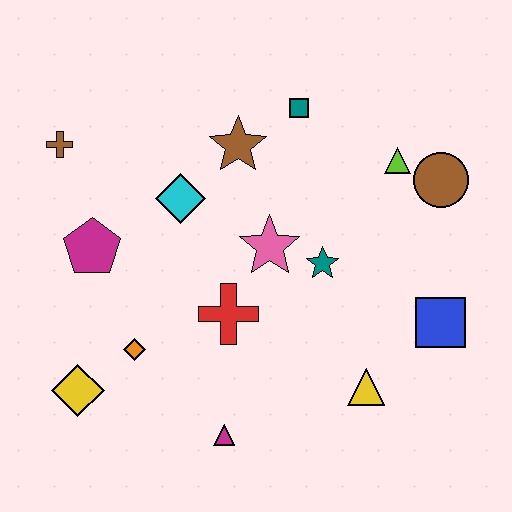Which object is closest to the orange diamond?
The yellow diamond is closest to the orange diamond.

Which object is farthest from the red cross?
The brown circle is farthest from the red cross.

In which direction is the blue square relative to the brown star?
The blue square is to the right of the brown star.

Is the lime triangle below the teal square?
Yes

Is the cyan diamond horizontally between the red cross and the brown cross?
Yes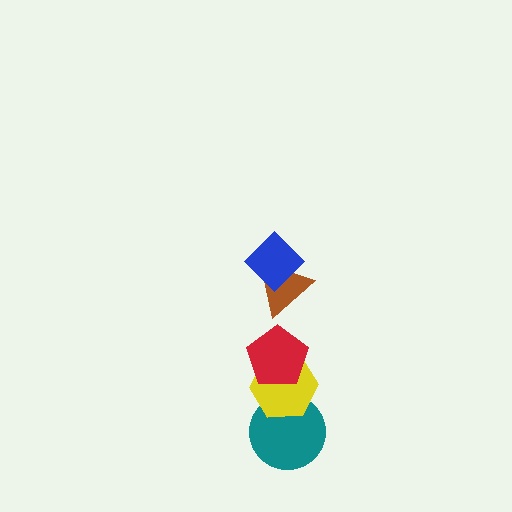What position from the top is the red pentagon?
The red pentagon is 3rd from the top.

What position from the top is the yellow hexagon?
The yellow hexagon is 4th from the top.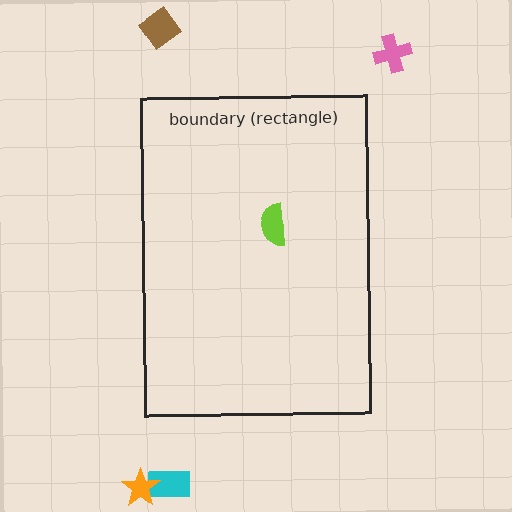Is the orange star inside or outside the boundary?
Outside.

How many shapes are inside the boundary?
1 inside, 4 outside.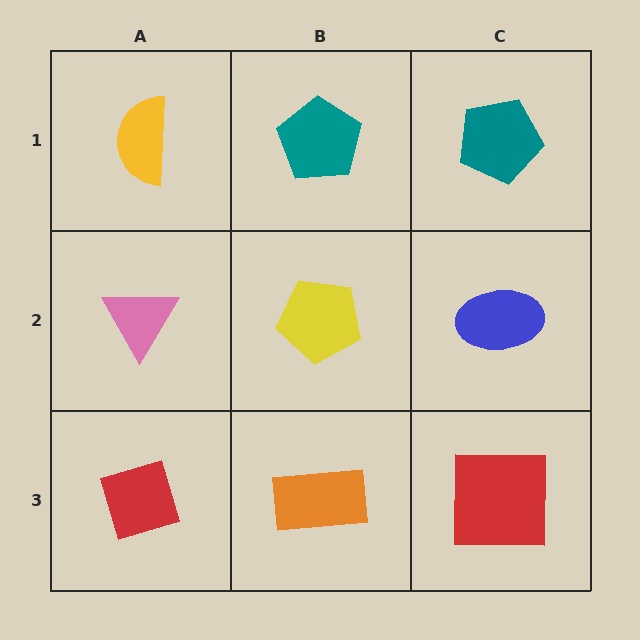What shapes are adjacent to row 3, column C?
A blue ellipse (row 2, column C), an orange rectangle (row 3, column B).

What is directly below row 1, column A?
A pink triangle.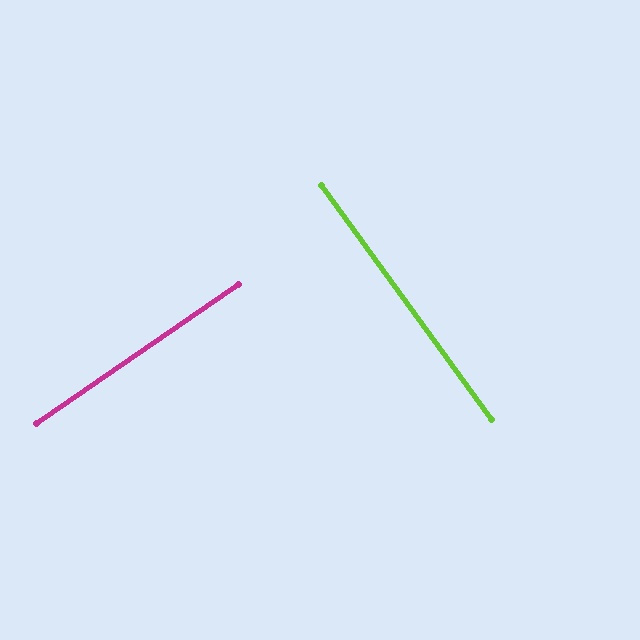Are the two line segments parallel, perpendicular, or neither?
Perpendicular — they meet at approximately 88°.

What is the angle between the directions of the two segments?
Approximately 88 degrees.